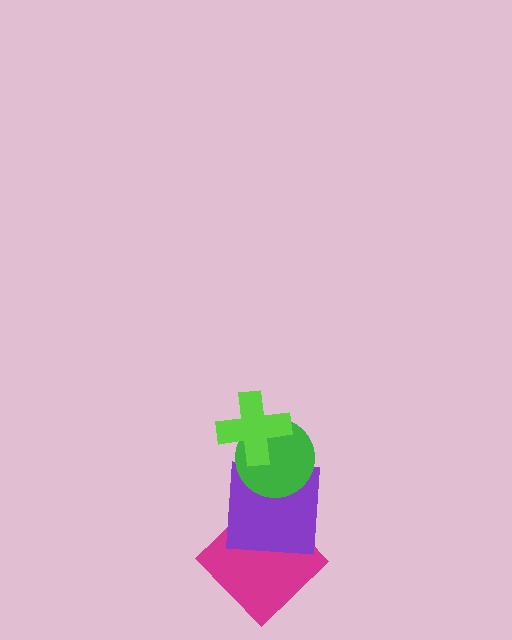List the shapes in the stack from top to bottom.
From top to bottom: the lime cross, the green circle, the purple square, the magenta diamond.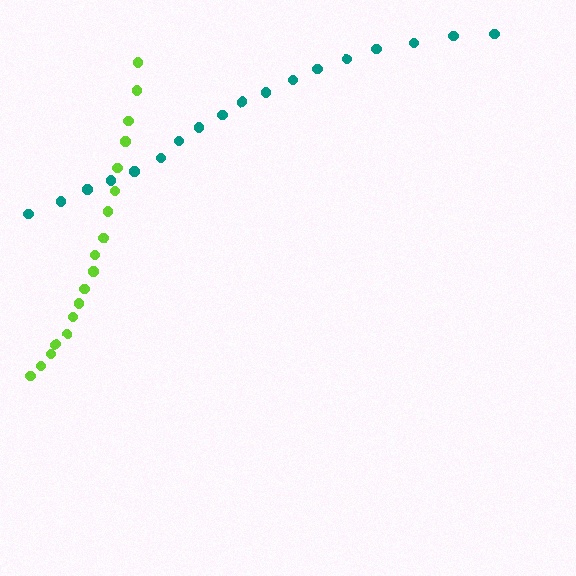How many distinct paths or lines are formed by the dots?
There are 2 distinct paths.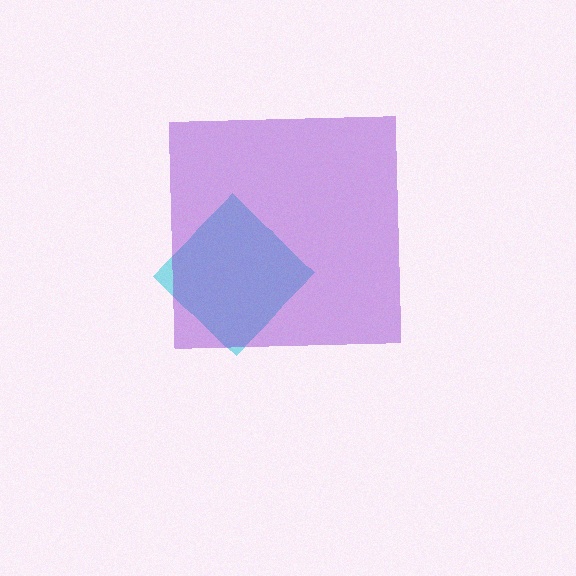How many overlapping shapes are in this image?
There are 2 overlapping shapes in the image.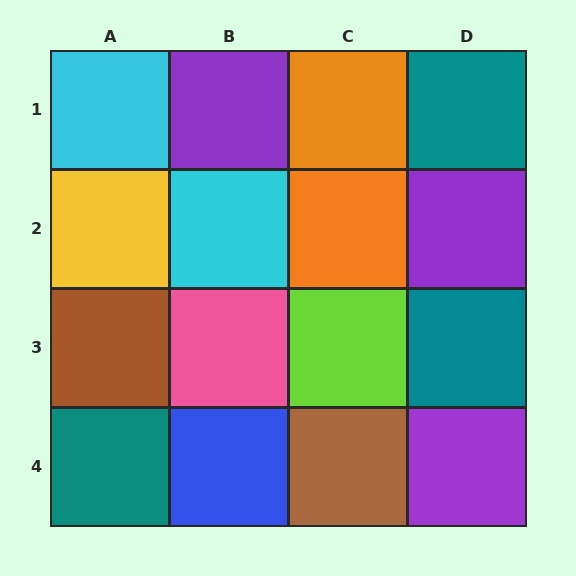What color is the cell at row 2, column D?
Purple.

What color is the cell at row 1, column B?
Purple.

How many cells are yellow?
1 cell is yellow.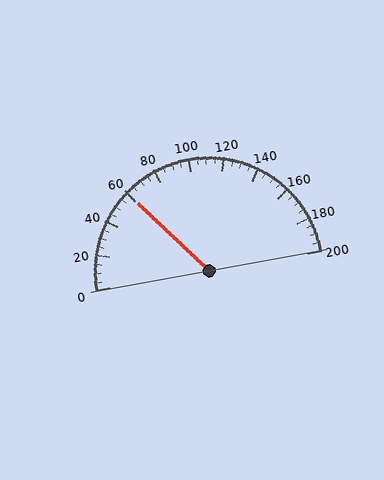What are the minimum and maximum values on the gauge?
The gauge ranges from 0 to 200.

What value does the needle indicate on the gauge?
The needle indicates approximately 60.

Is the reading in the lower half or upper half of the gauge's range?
The reading is in the lower half of the range (0 to 200).